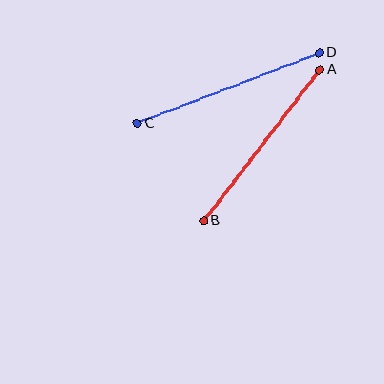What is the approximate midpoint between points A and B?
The midpoint is at approximately (262, 145) pixels.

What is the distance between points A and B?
The distance is approximately 191 pixels.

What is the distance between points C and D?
The distance is approximately 196 pixels.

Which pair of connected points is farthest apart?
Points C and D are farthest apart.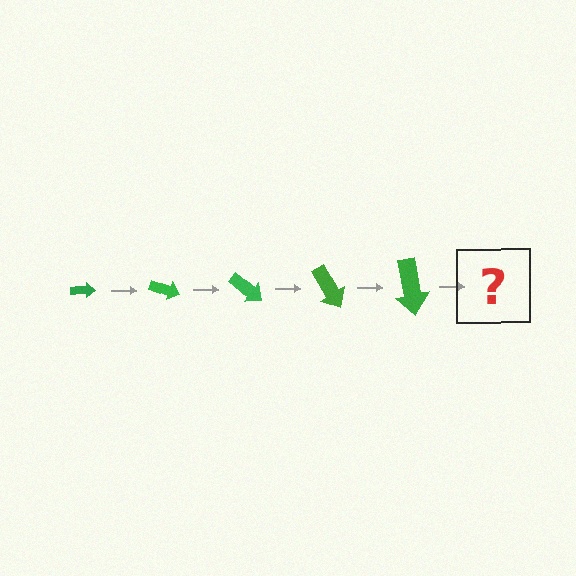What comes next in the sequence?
The next element should be an arrow, larger than the previous one and rotated 100 degrees from the start.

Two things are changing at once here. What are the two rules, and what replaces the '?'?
The two rules are that the arrow grows larger each step and it rotates 20 degrees each step. The '?' should be an arrow, larger than the previous one and rotated 100 degrees from the start.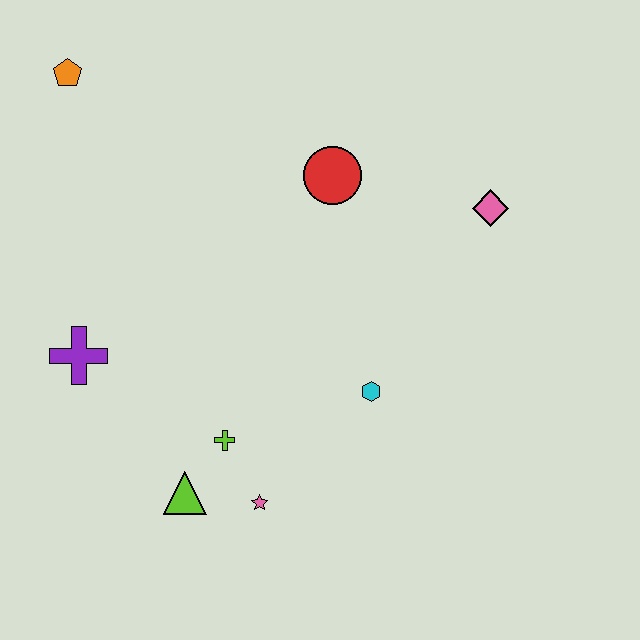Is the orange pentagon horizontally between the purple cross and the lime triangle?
No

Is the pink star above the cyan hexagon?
No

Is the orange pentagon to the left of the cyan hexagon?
Yes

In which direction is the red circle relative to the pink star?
The red circle is above the pink star.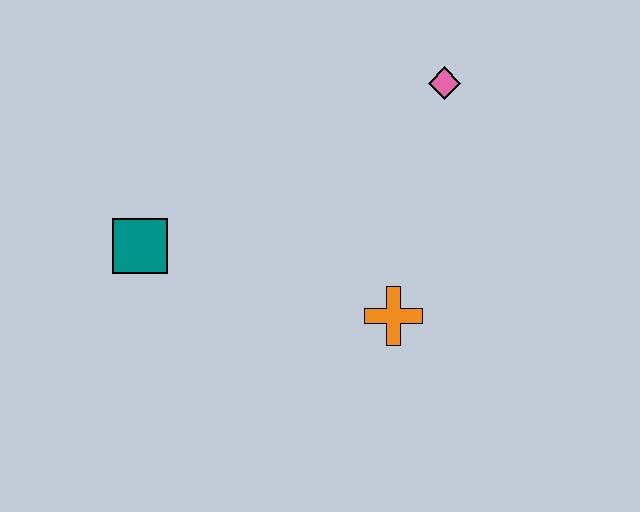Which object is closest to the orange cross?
The pink diamond is closest to the orange cross.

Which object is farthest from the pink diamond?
The teal square is farthest from the pink diamond.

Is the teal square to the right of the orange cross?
No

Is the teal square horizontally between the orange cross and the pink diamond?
No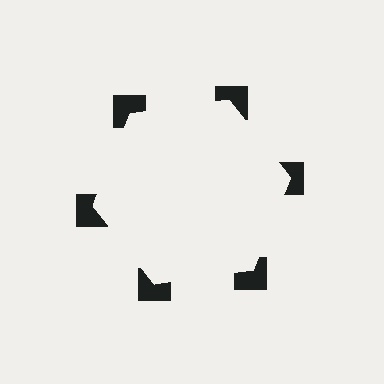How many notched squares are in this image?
There are 6 — one at each vertex of the illusory hexagon.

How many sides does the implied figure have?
6 sides.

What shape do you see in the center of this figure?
An illusory hexagon — its edges are inferred from the aligned wedge cuts in the notched squares, not physically drawn.